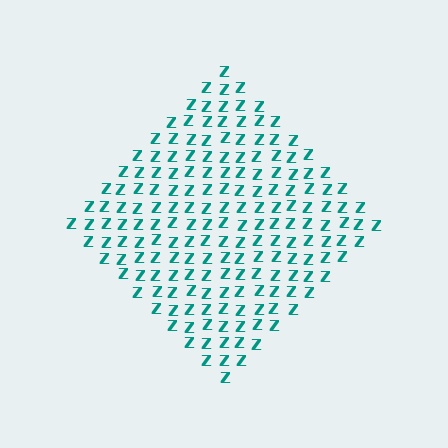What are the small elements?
The small elements are letter Z's.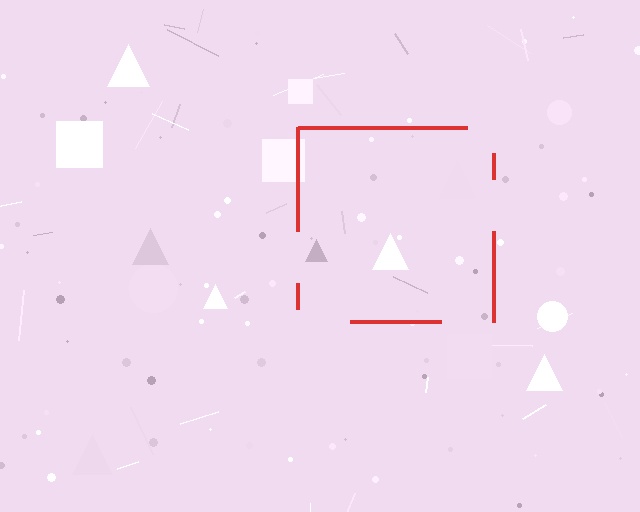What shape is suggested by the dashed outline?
The dashed outline suggests a square.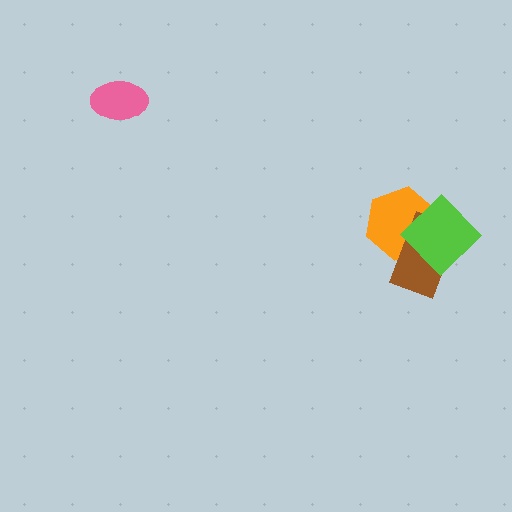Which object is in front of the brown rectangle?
The lime diamond is in front of the brown rectangle.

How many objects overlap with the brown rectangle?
2 objects overlap with the brown rectangle.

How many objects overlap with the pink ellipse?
0 objects overlap with the pink ellipse.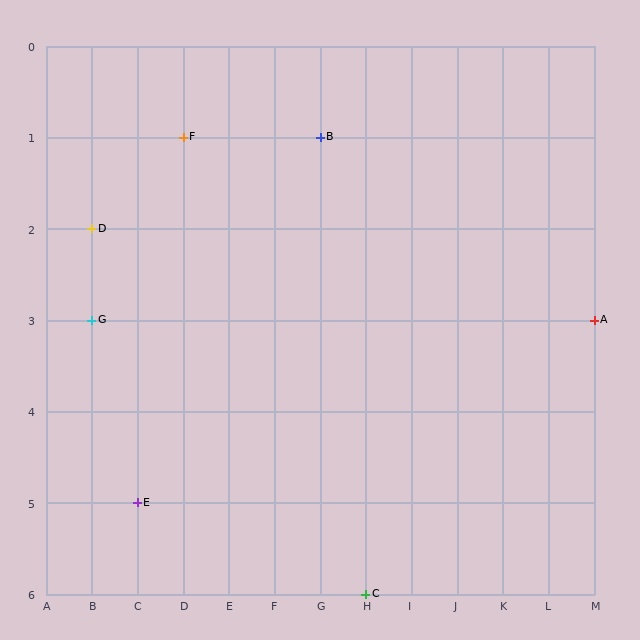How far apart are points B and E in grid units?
Points B and E are 4 columns and 4 rows apart (about 5.7 grid units diagonally).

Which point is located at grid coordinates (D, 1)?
Point F is at (D, 1).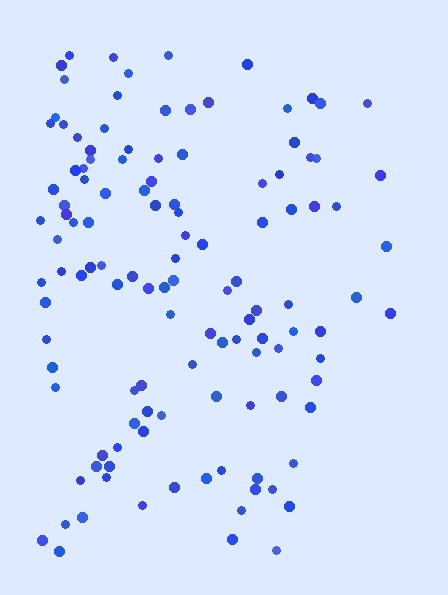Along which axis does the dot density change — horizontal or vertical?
Horizontal.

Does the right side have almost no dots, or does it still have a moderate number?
Still a moderate number, just noticeably fewer than the left.